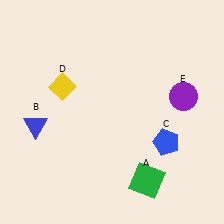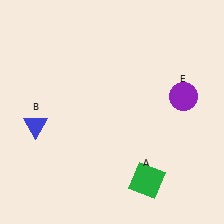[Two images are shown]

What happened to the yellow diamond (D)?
The yellow diamond (D) was removed in Image 2. It was in the top-left area of Image 1.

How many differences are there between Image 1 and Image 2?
There are 2 differences between the two images.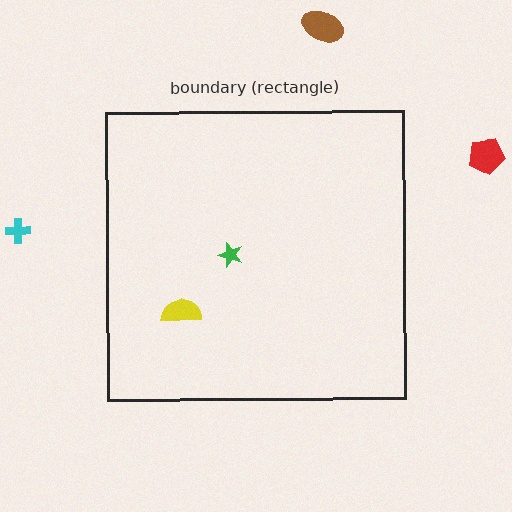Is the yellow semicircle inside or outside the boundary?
Inside.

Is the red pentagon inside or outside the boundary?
Outside.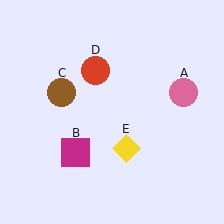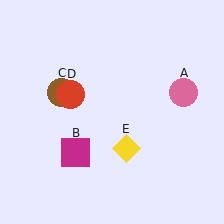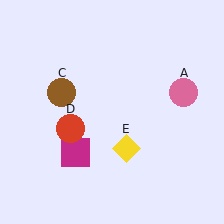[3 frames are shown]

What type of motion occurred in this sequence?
The red circle (object D) rotated counterclockwise around the center of the scene.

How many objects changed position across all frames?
1 object changed position: red circle (object D).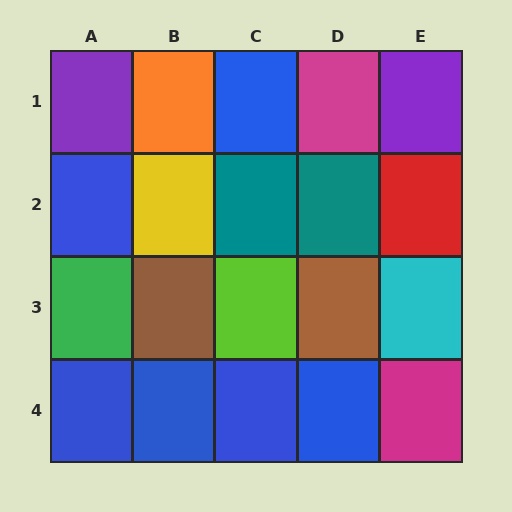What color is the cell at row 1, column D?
Magenta.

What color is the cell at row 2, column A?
Blue.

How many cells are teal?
2 cells are teal.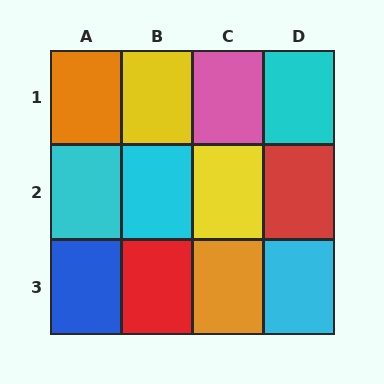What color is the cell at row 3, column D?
Cyan.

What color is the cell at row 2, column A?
Cyan.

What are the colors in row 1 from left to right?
Orange, yellow, pink, cyan.